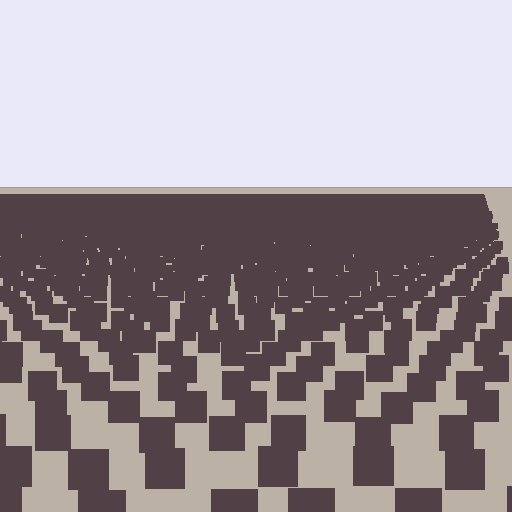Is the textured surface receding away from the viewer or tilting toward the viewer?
The surface is receding away from the viewer. Texture elements get smaller and denser toward the top.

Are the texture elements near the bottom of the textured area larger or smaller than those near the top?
Larger. Near the bottom, elements are closer to the viewer and appear at a bigger on-screen size.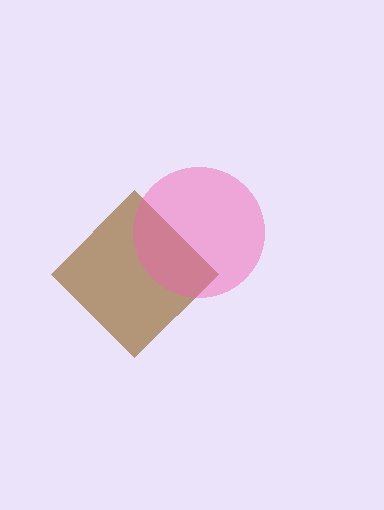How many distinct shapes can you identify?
There are 2 distinct shapes: a brown diamond, a pink circle.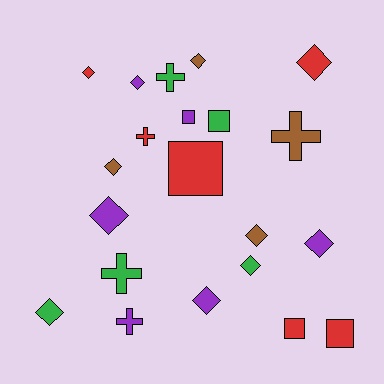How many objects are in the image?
There are 21 objects.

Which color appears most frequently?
Purple, with 6 objects.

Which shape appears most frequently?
Diamond, with 11 objects.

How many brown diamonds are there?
There are 3 brown diamonds.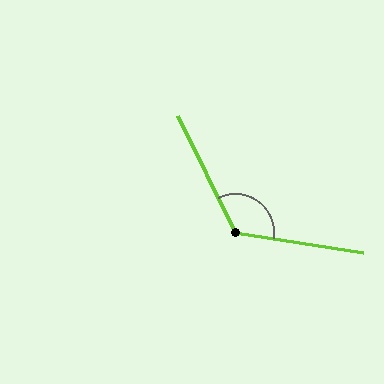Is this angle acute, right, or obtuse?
It is obtuse.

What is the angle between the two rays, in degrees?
Approximately 125 degrees.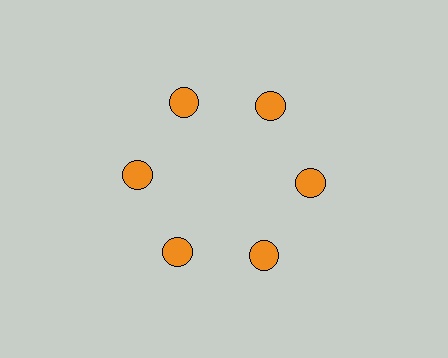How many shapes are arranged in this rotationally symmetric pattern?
There are 6 shapes, arranged in 6 groups of 1.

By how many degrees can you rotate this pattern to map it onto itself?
The pattern maps onto itself every 60 degrees of rotation.